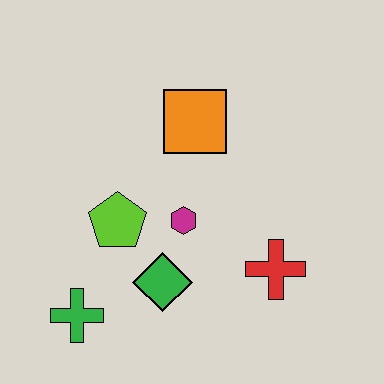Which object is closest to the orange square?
The magenta hexagon is closest to the orange square.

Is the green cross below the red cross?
Yes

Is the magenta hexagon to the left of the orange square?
Yes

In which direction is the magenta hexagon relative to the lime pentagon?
The magenta hexagon is to the right of the lime pentagon.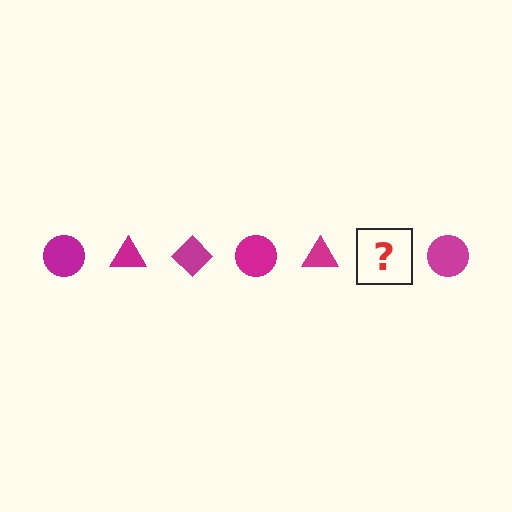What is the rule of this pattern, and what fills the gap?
The rule is that the pattern cycles through circle, triangle, diamond shapes in magenta. The gap should be filled with a magenta diamond.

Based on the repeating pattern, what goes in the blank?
The blank should be a magenta diamond.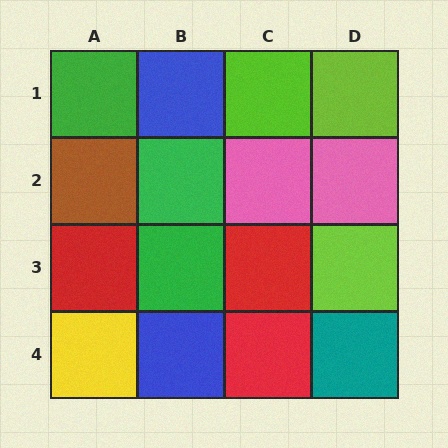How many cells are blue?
2 cells are blue.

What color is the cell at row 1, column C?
Lime.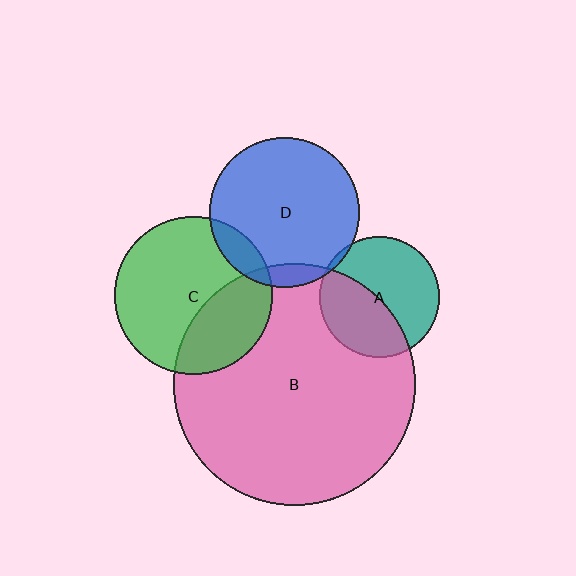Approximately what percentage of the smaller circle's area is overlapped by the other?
Approximately 45%.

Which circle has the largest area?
Circle B (pink).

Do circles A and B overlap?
Yes.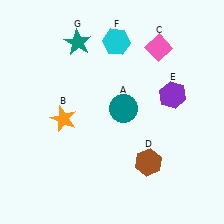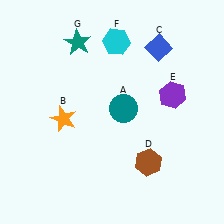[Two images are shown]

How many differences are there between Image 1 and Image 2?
There is 1 difference between the two images.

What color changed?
The diamond (C) changed from pink in Image 1 to blue in Image 2.